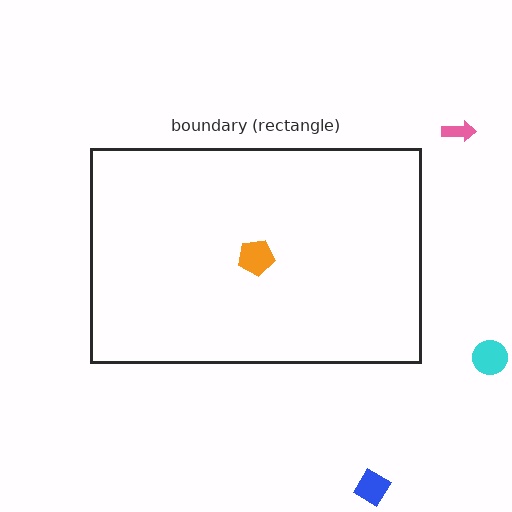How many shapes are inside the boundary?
1 inside, 3 outside.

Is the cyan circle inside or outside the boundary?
Outside.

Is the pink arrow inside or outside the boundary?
Outside.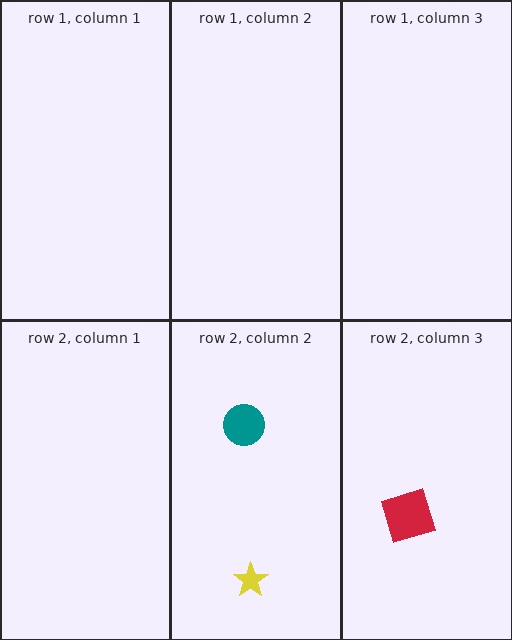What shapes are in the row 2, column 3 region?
The red square.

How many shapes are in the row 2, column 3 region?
1.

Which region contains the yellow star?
The row 2, column 2 region.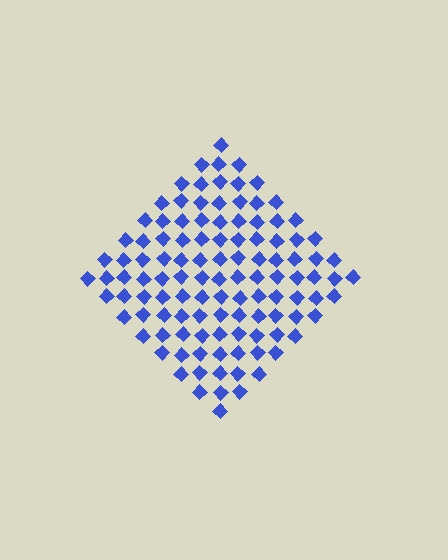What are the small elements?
The small elements are diamonds.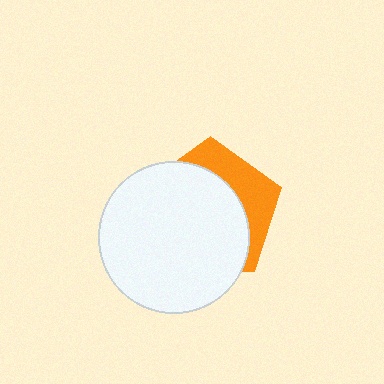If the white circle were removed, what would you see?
You would see the complete orange pentagon.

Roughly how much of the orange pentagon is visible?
A small part of it is visible (roughly 31%).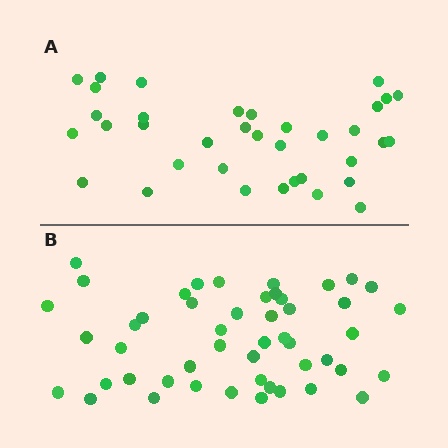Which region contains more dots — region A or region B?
Region B (the bottom region) has more dots.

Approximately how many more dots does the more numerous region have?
Region B has approximately 15 more dots than region A.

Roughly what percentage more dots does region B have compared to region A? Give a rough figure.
About 35% more.